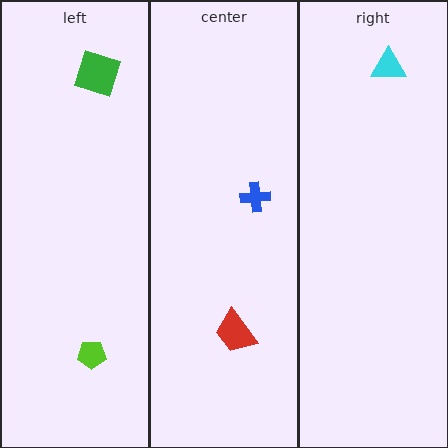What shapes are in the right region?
The cyan triangle.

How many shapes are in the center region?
2.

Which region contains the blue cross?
The center region.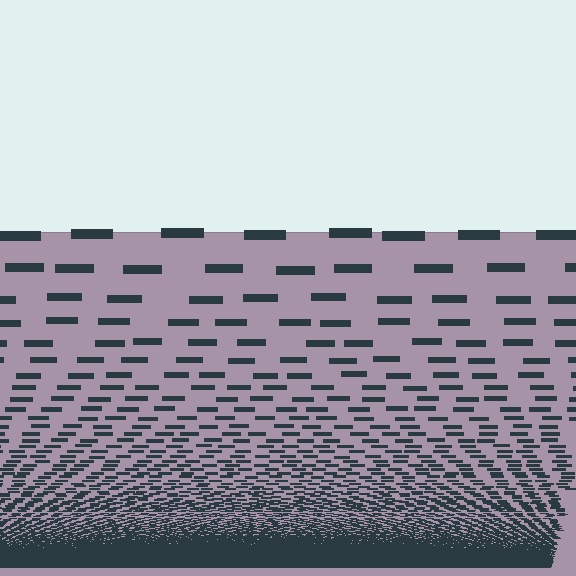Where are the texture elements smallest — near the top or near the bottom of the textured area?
Near the bottom.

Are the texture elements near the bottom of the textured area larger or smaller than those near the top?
Smaller. The gradient is inverted — elements near the bottom are smaller and denser.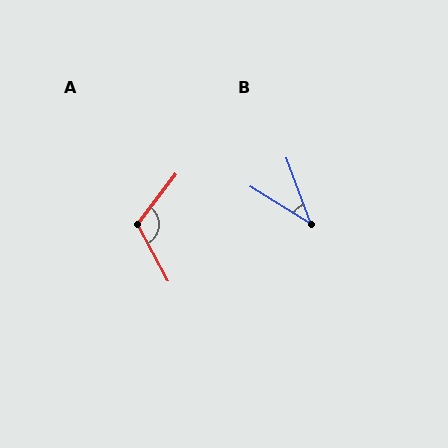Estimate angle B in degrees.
Approximately 38 degrees.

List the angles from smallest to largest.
B (38°), A (115°).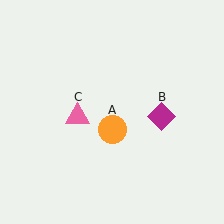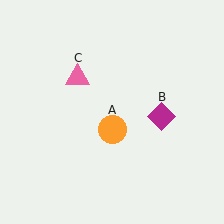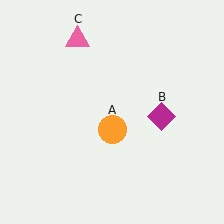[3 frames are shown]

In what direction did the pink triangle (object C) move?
The pink triangle (object C) moved up.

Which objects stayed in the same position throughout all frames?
Orange circle (object A) and magenta diamond (object B) remained stationary.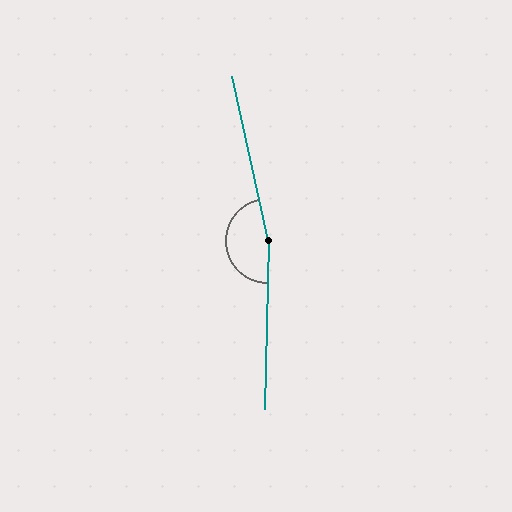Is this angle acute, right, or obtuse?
It is obtuse.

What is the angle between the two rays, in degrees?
Approximately 167 degrees.